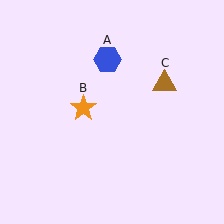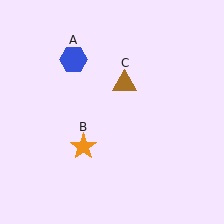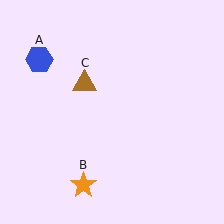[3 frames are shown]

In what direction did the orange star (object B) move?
The orange star (object B) moved down.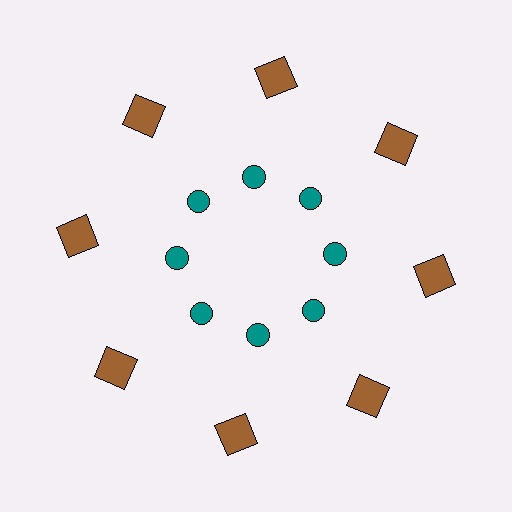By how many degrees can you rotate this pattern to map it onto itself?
The pattern maps onto itself every 45 degrees of rotation.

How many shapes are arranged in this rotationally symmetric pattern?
There are 16 shapes, arranged in 8 groups of 2.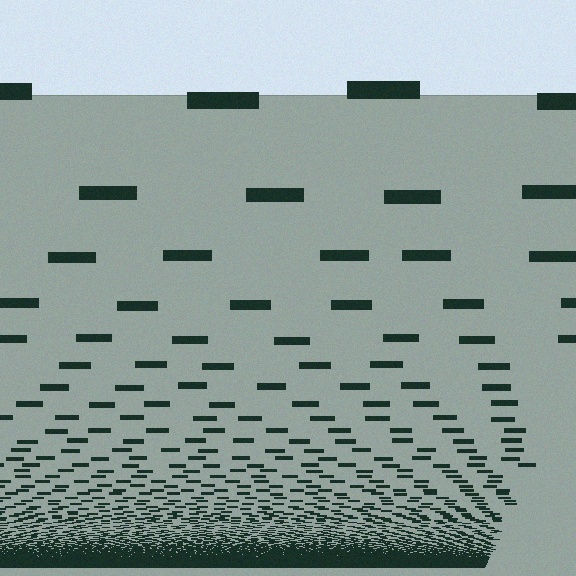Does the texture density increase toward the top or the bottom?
Density increases toward the bottom.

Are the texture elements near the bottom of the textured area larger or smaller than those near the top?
Smaller. The gradient is inverted — elements near the bottom are smaller and denser.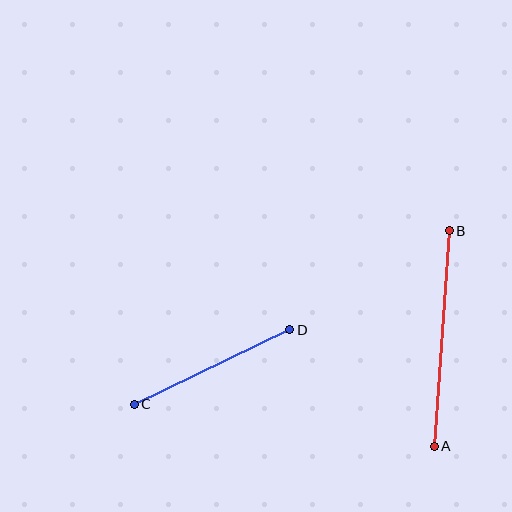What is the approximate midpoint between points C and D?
The midpoint is at approximately (212, 367) pixels.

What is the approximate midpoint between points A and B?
The midpoint is at approximately (442, 338) pixels.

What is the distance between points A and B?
The distance is approximately 216 pixels.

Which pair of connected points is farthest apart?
Points A and B are farthest apart.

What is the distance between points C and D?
The distance is approximately 172 pixels.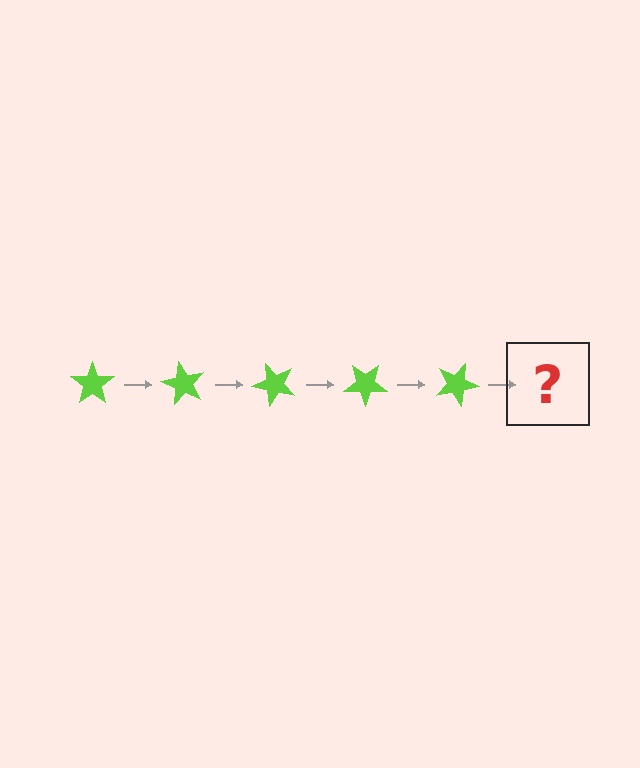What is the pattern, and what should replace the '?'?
The pattern is that the star rotates 60 degrees each step. The '?' should be a lime star rotated 300 degrees.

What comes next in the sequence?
The next element should be a lime star rotated 300 degrees.